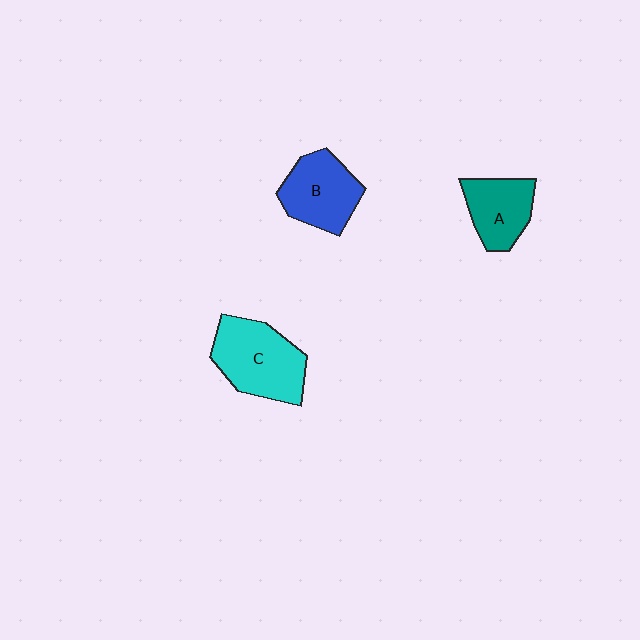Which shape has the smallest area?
Shape A (teal).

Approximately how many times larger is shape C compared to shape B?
Approximately 1.2 times.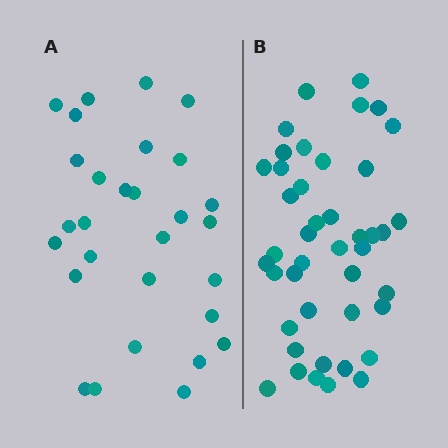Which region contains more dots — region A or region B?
Region B (the right region) has more dots.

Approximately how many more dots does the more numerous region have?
Region B has approximately 15 more dots than region A.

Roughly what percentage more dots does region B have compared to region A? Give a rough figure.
About 50% more.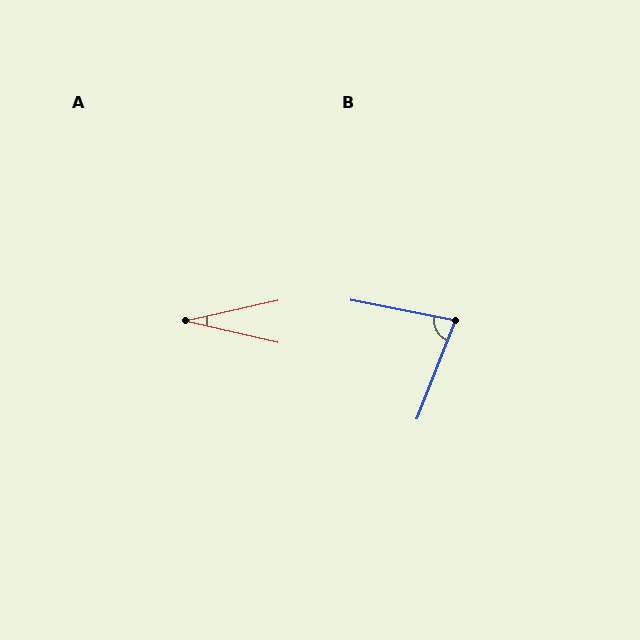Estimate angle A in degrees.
Approximately 25 degrees.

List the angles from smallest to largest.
A (25°), B (80°).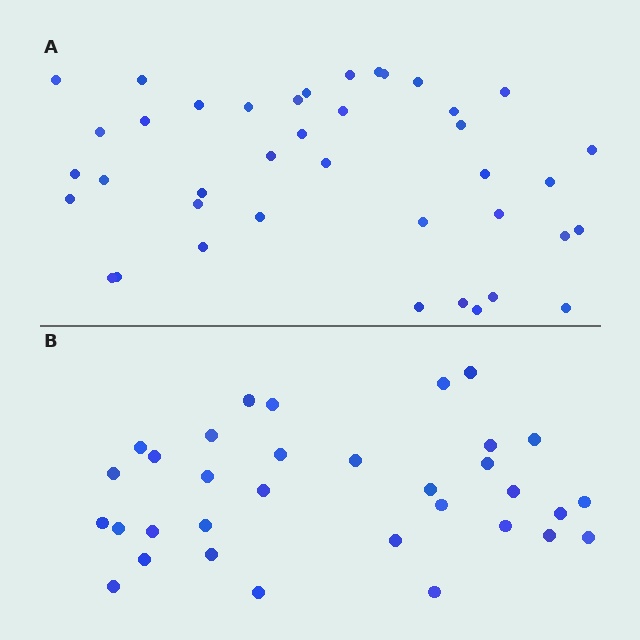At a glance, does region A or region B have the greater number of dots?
Region A (the top region) has more dots.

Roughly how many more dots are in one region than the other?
Region A has roughly 8 or so more dots than region B.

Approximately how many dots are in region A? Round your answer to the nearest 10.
About 40 dots.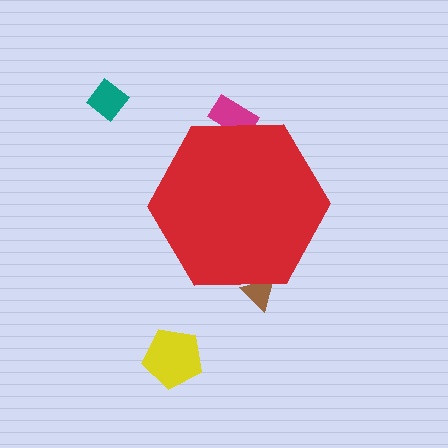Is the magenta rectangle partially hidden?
Yes, the magenta rectangle is partially hidden behind the red hexagon.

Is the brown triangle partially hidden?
Yes, the brown triangle is partially hidden behind the red hexagon.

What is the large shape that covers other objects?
A red hexagon.